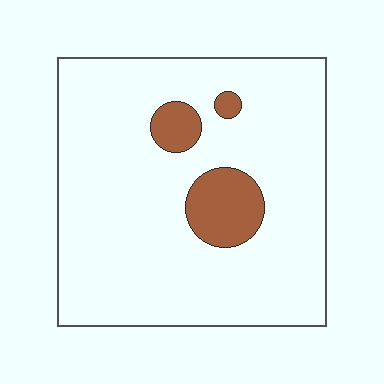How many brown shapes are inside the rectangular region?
3.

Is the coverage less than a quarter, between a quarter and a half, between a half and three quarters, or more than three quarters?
Less than a quarter.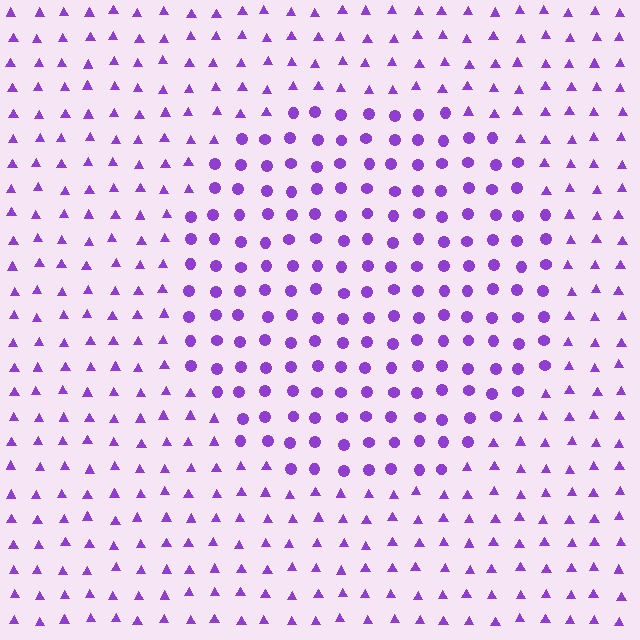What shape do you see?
I see a circle.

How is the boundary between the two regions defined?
The boundary is defined by a change in element shape: circles inside vs. triangles outside. All elements share the same color and spacing.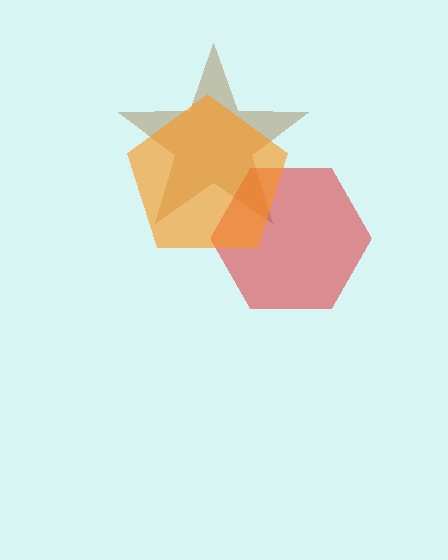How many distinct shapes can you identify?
There are 3 distinct shapes: a brown star, a red hexagon, an orange pentagon.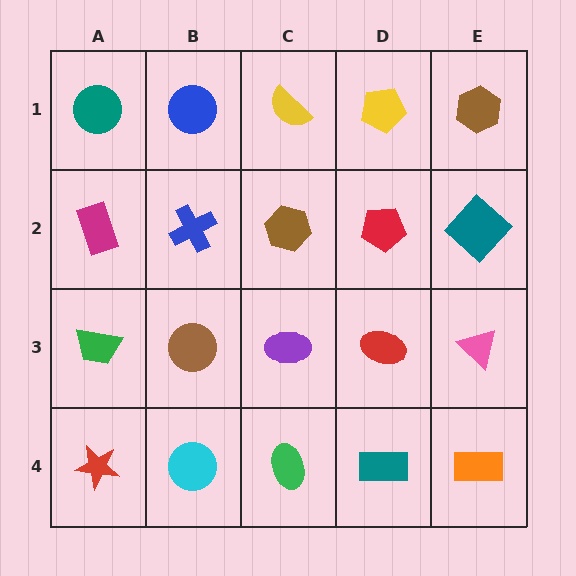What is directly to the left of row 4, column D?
A green ellipse.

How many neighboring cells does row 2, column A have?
3.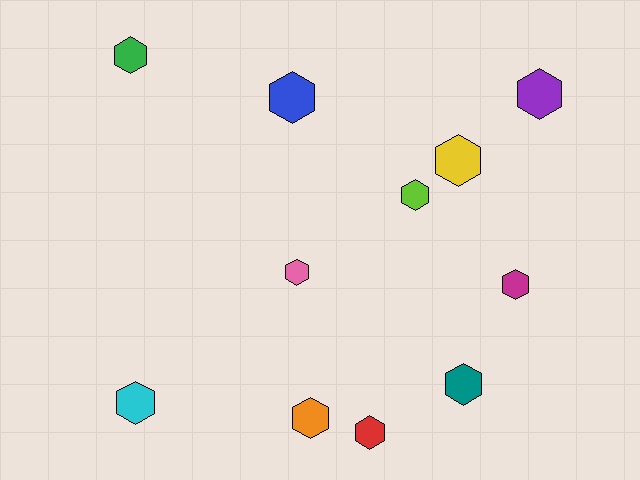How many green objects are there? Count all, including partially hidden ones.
There is 1 green object.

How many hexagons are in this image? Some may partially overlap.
There are 11 hexagons.